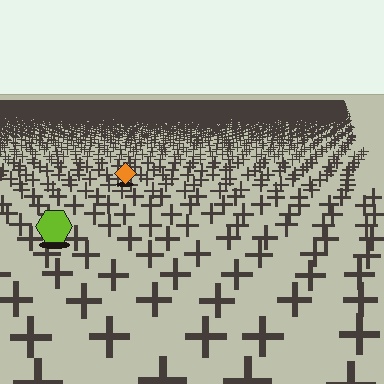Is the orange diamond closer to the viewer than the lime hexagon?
No. The lime hexagon is closer — you can tell from the texture gradient: the ground texture is coarser near it.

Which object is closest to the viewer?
The lime hexagon is closest. The texture marks near it are larger and more spread out.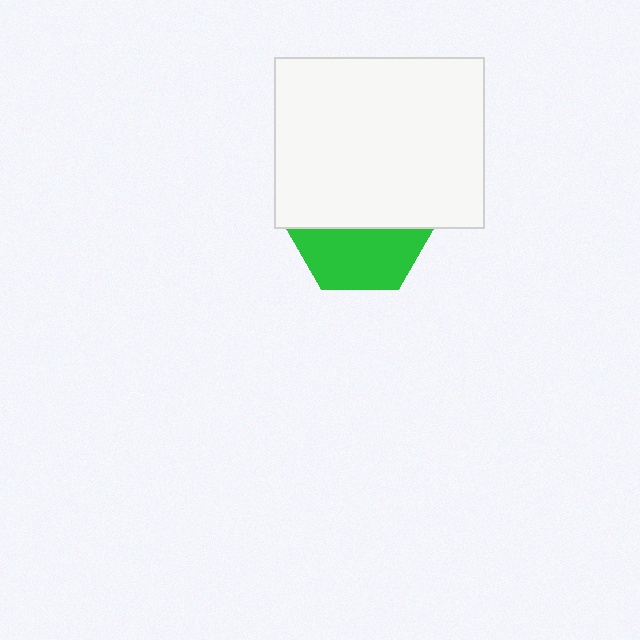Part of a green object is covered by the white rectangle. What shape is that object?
It is a hexagon.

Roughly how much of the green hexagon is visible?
A small part of it is visible (roughly 44%).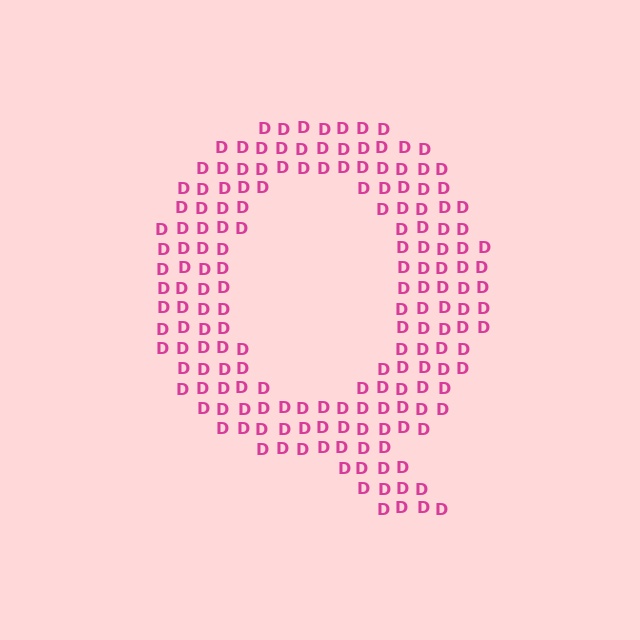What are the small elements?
The small elements are letter D's.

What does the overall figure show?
The overall figure shows the letter Q.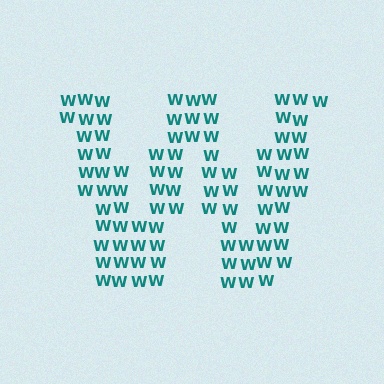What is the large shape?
The large shape is the letter W.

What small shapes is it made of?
It is made of small letter W's.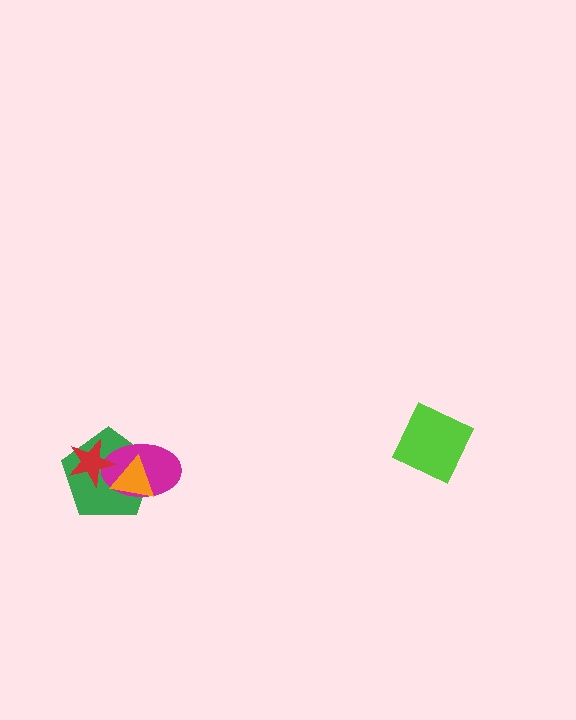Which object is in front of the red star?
The orange triangle is in front of the red star.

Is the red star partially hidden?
Yes, it is partially covered by another shape.